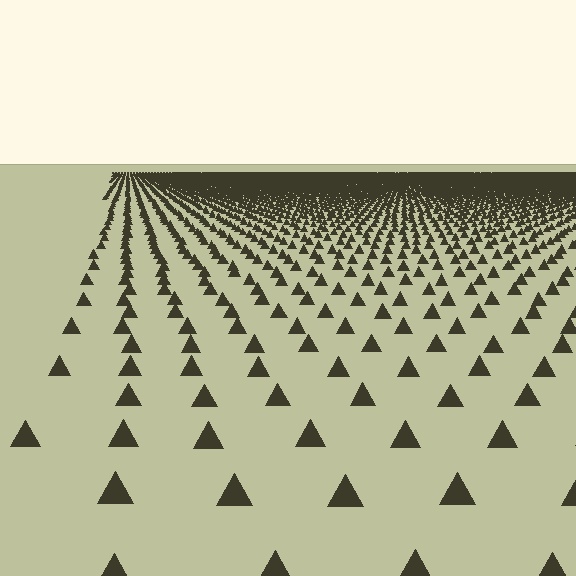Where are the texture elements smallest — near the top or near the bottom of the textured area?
Near the top.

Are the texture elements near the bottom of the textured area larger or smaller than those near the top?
Larger. Near the bottom, elements are closer to the viewer and appear at a bigger on-screen size.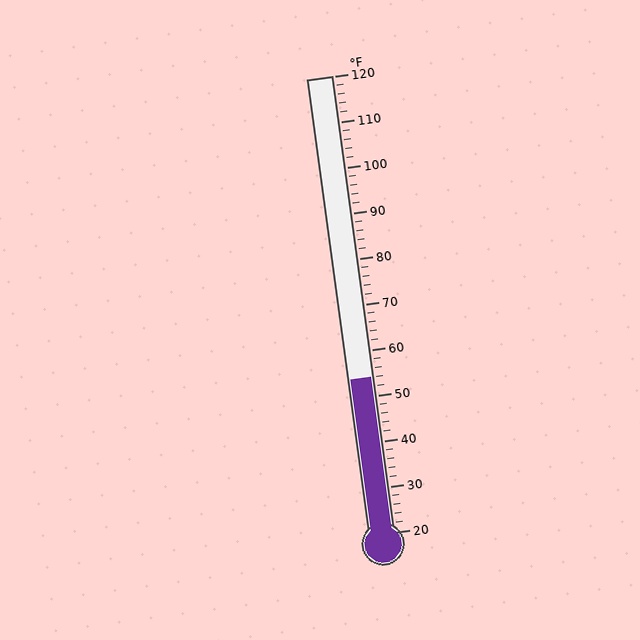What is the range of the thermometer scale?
The thermometer scale ranges from 20°F to 120°F.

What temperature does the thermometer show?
The thermometer shows approximately 54°F.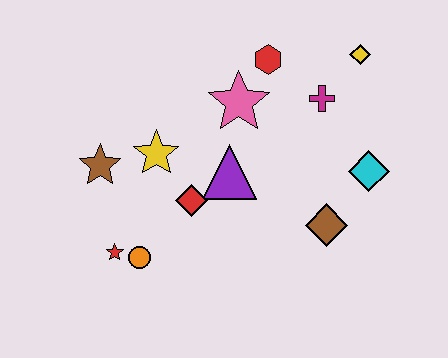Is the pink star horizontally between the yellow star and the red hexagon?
Yes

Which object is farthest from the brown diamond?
The brown star is farthest from the brown diamond.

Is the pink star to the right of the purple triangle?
Yes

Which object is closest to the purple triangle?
The red diamond is closest to the purple triangle.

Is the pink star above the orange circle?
Yes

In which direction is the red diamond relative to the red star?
The red diamond is to the right of the red star.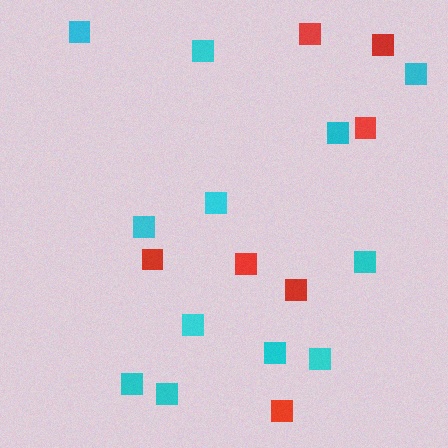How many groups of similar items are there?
There are 2 groups: one group of cyan squares (12) and one group of red squares (7).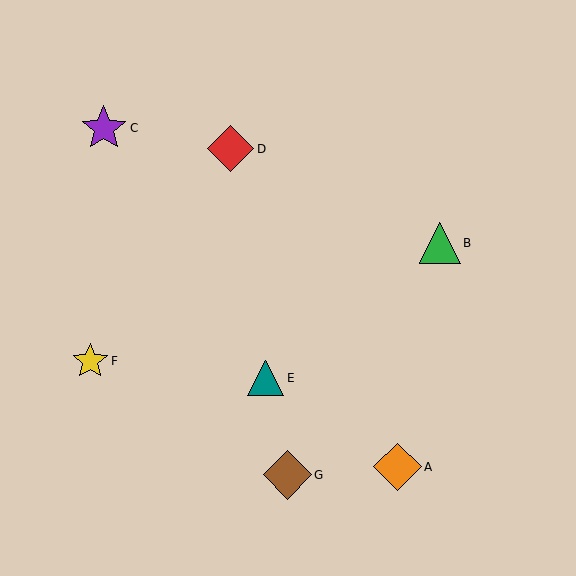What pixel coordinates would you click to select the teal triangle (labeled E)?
Click at (266, 378) to select the teal triangle E.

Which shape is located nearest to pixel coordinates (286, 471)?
The brown diamond (labeled G) at (287, 475) is nearest to that location.